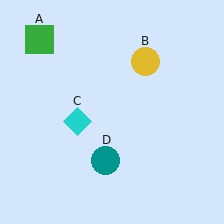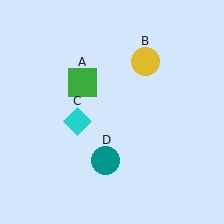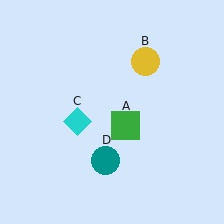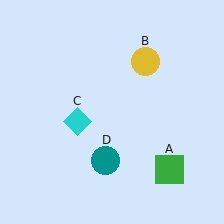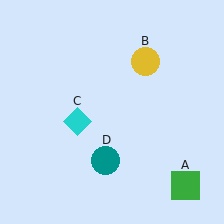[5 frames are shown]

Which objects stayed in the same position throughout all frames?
Yellow circle (object B) and cyan diamond (object C) and teal circle (object D) remained stationary.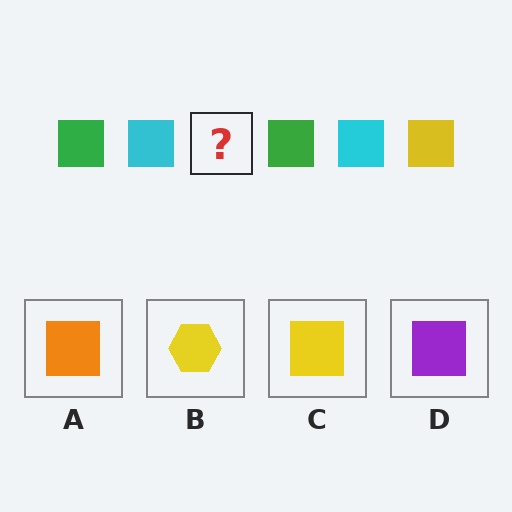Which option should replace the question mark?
Option C.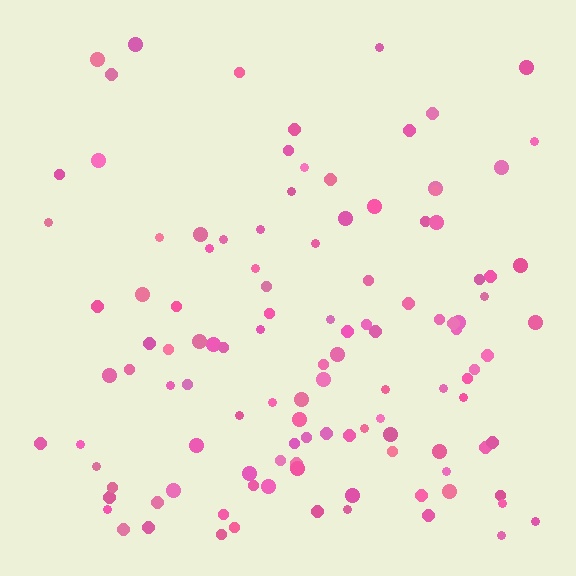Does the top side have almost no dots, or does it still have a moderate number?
Still a moderate number, just noticeably fewer than the bottom.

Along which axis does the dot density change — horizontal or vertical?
Vertical.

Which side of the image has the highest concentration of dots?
The bottom.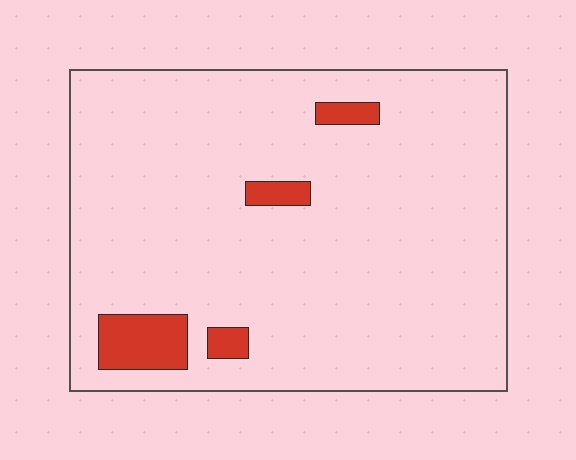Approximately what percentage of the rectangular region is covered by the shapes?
Approximately 5%.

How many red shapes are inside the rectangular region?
4.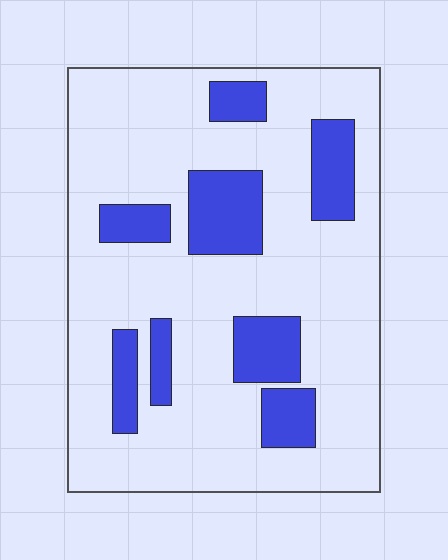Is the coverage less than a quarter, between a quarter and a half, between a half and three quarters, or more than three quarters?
Less than a quarter.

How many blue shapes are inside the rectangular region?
8.